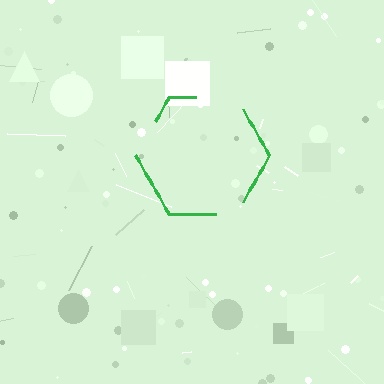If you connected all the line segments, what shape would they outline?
They would outline a hexagon.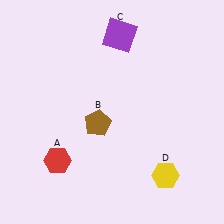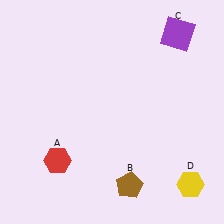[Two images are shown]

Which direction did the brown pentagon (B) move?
The brown pentagon (B) moved down.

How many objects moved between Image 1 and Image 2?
3 objects moved between the two images.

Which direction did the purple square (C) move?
The purple square (C) moved right.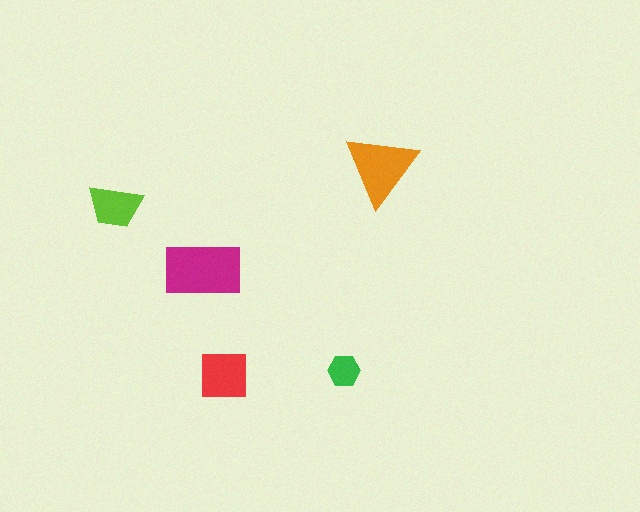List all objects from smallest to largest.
The green hexagon, the lime trapezoid, the red square, the orange triangle, the magenta rectangle.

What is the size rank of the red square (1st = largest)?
3rd.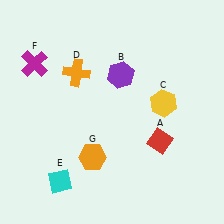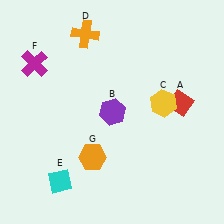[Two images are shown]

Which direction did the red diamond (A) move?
The red diamond (A) moved up.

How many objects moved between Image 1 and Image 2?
3 objects moved between the two images.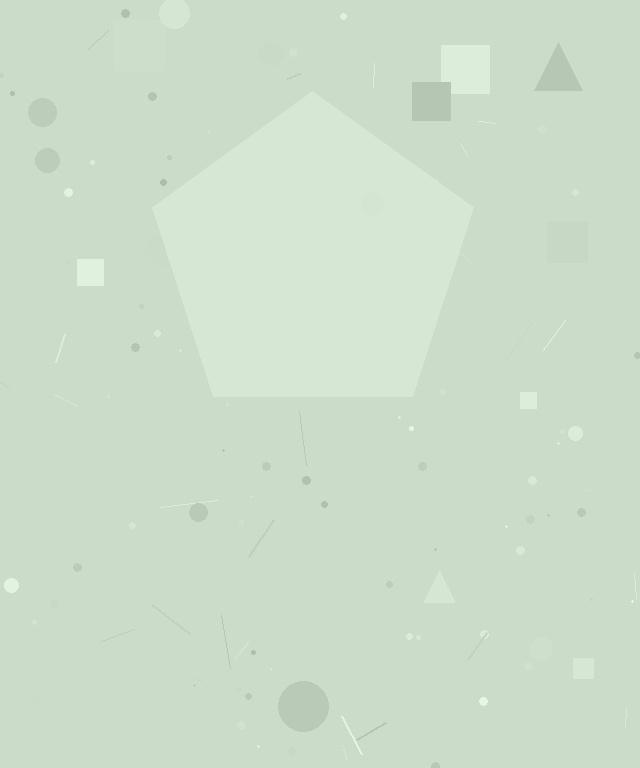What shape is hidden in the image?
A pentagon is hidden in the image.